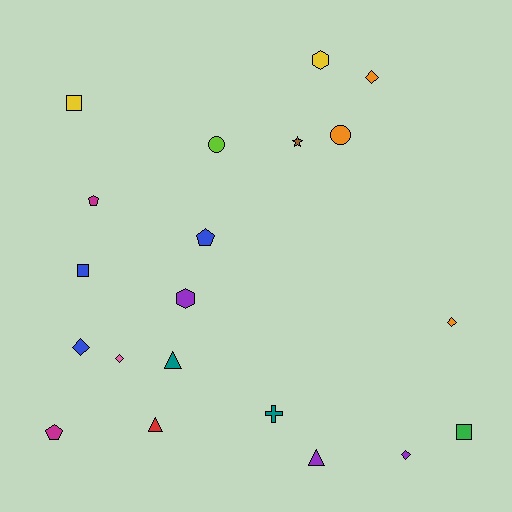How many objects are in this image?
There are 20 objects.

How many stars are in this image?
There is 1 star.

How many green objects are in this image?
There is 1 green object.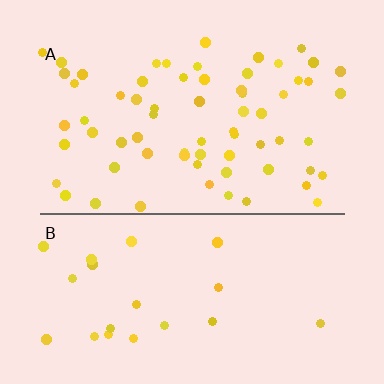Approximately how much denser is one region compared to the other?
Approximately 2.9× — region A over region B.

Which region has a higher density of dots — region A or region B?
A (the top).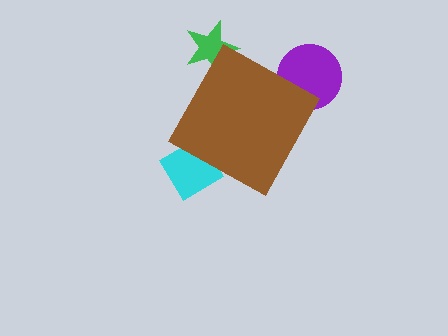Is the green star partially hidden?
Yes, the green star is partially hidden behind the brown diamond.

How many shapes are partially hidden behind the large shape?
3 shapes are partially hidden.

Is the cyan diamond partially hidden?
Yes, the cyan diamond is partially hidden behind the brown diamond.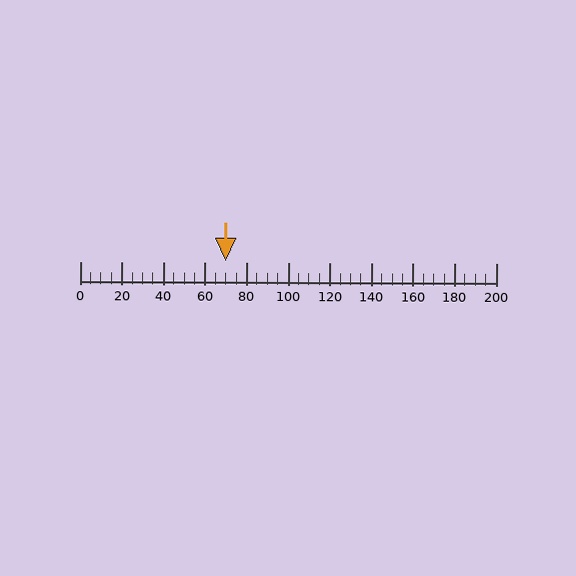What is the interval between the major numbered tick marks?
The major tick marks are spaced 20 units apart.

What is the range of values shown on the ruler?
The ruler shows values from 0 to 200.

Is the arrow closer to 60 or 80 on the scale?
The arrow is closer to 80.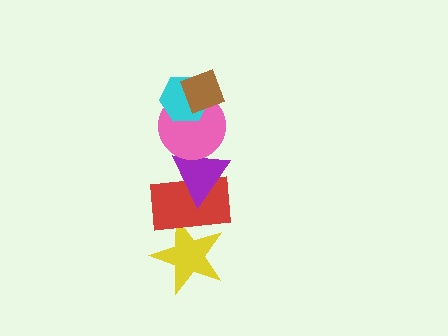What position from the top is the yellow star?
The yellow star is 6th from the top.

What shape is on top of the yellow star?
The red rectangle is on top of the yellow star.